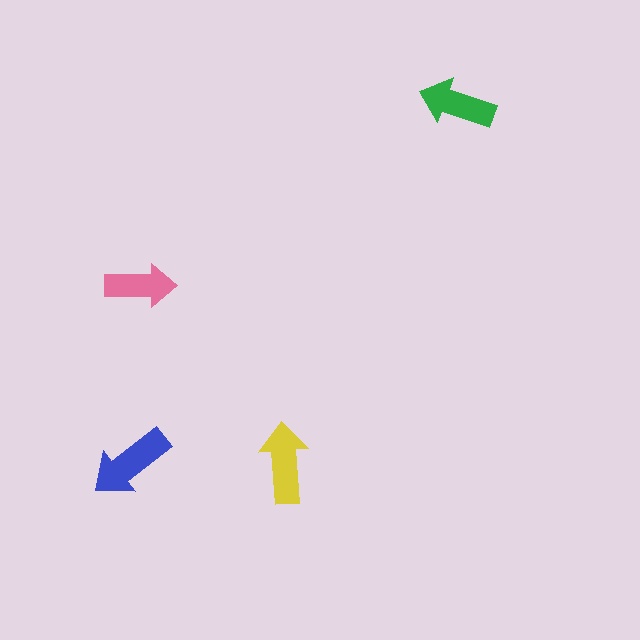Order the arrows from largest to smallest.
the blue one, the yellow one, the green one, the pink one.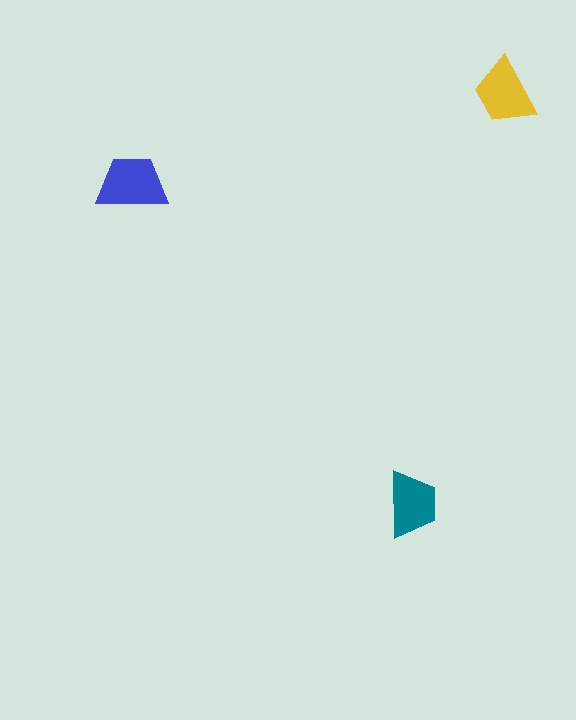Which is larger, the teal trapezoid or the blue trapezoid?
The blue one.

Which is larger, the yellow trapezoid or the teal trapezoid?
The yellow one.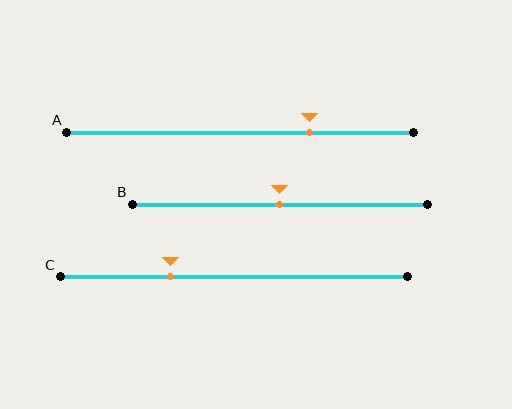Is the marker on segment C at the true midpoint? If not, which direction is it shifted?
No, the marker on segment C is shifted to the left by about 18% of the segment length.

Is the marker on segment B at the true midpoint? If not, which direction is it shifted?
Yes, the marker on segment B is at the true midpoint.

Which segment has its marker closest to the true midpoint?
Segment B has its marker closest to the true midpoint.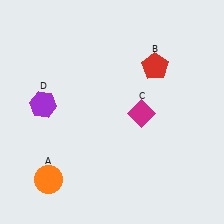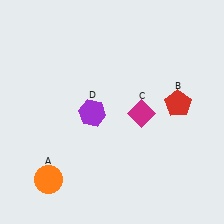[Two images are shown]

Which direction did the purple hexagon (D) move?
The purple hexagon (D) moved right.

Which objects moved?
The objects that moved are: the red pentagon (B), the purple hexagon (D).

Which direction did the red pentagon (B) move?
The red pentagon (B) moved down.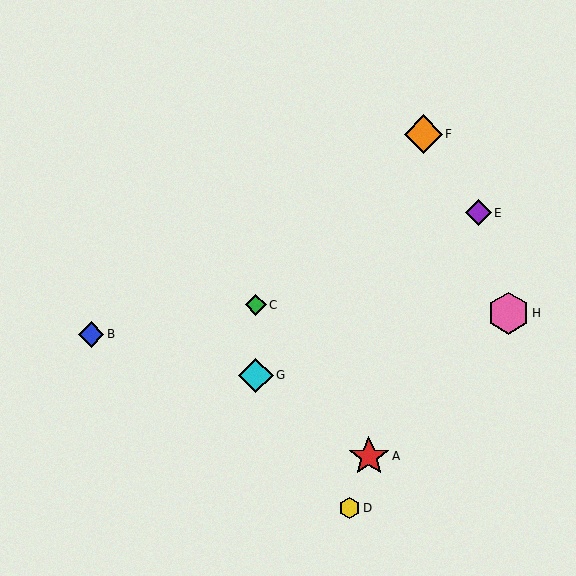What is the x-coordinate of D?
Object D is at x≈350.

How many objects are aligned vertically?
2 objects (C, G) are aligned vertically.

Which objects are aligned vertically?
Objects C, G are aligned vertically.